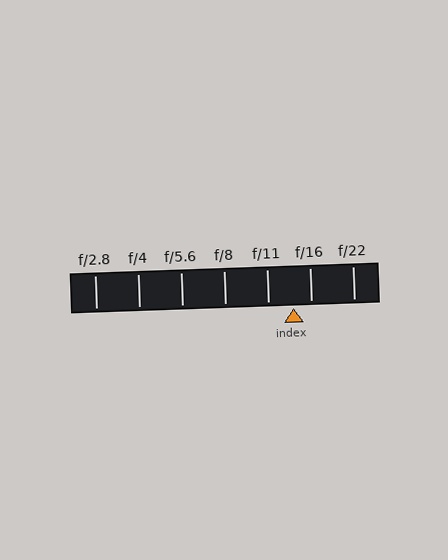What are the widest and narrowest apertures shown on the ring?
The widest aperture shown is f/2.8 and the narrowest is f/22.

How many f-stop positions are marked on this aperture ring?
There are 7 f-stop positions marked.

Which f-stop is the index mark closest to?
The index mark is closest to f/16.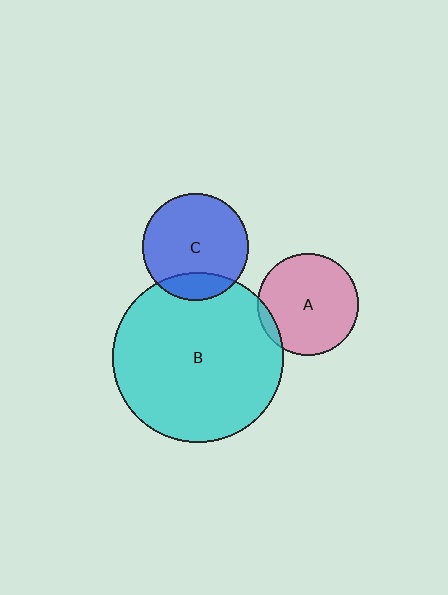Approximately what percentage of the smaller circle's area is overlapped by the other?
Approximately 5%.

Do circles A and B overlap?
Yes.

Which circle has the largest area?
Circle B (cyan).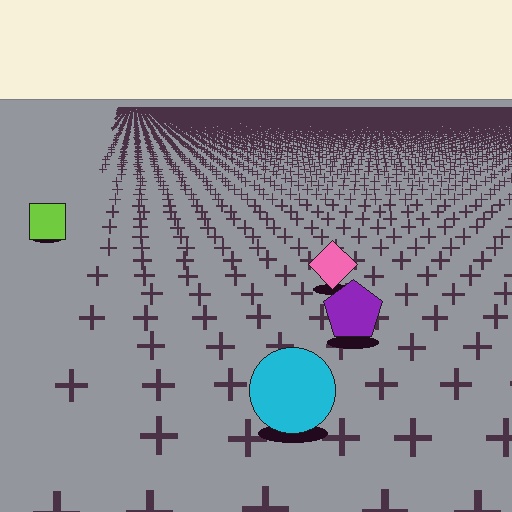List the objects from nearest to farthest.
From nearest to farthest: the cyan circle, the purple pentagon, the pink diamond, the lime square.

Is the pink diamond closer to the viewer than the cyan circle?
No. The cyan circle is closer — you can tell from the texture gradient: the ground texture is coarser near it.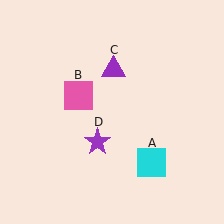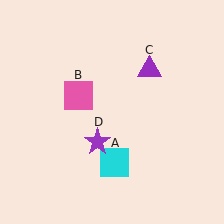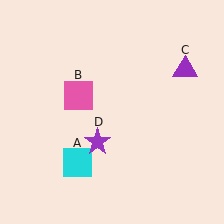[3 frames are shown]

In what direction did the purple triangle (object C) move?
The purple triangle (object C) moved right.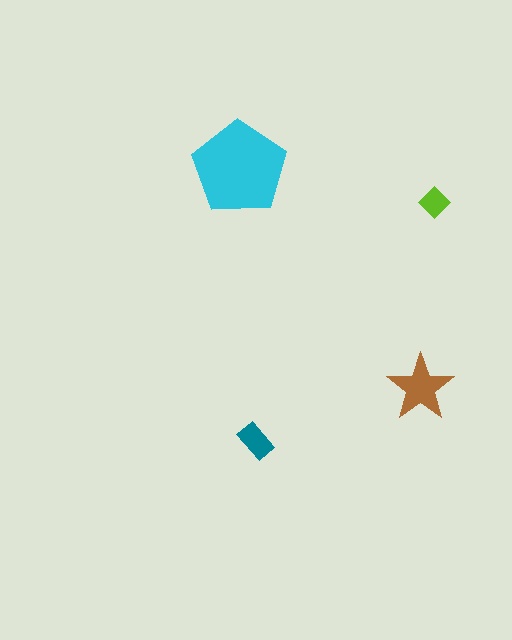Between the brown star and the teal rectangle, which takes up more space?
The brown star.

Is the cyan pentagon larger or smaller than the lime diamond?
Larger.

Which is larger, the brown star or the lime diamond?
The brown star.